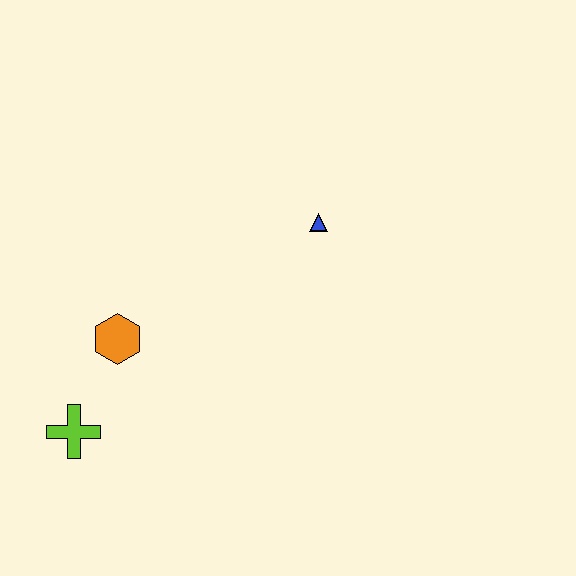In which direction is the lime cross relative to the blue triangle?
The lime cross is to the left of the blue triangle.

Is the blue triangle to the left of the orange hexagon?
No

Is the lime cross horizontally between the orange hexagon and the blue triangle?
No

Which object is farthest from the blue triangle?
The lime cross is farthest from the blue triangle.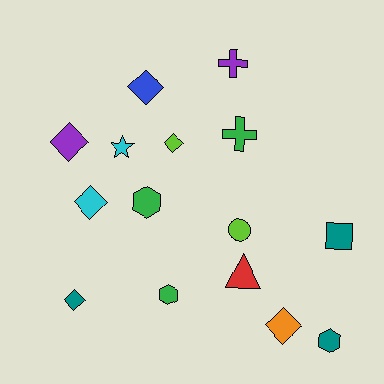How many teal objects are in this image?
There are 3 teal objects.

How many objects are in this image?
There are 15 objects.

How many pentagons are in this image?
There are no pentagons.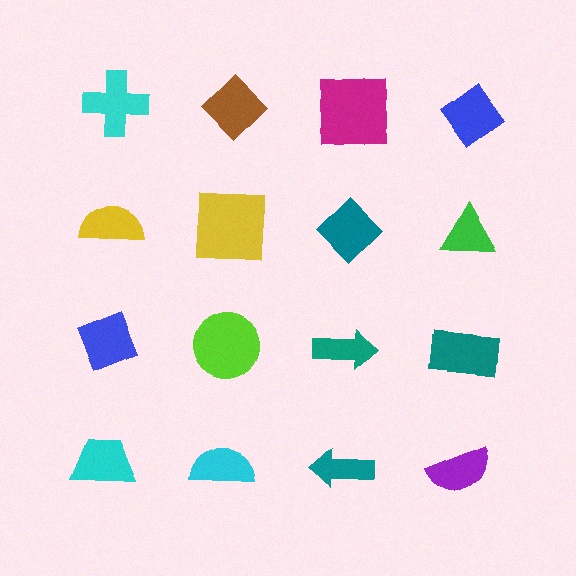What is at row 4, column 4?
A purple semicircle.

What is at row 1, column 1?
A cyan cross.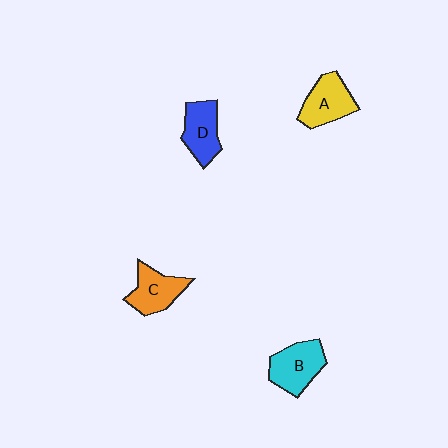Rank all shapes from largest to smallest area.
From largest to smallest: B (cyan), A (yellow), C (orange), D (blue).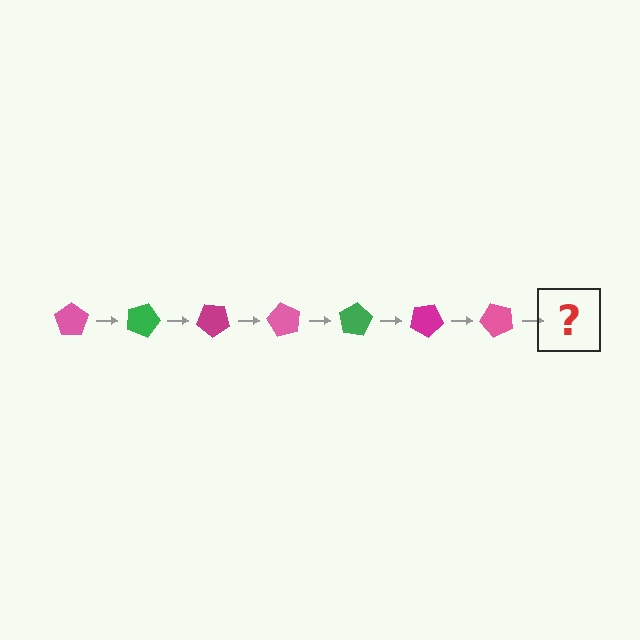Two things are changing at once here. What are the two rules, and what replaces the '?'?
The two rules are that it rotates 20 degrees each step and the color cycles through pink, green, and magenta. The '?' should be a green pentagon, rotated 140 degrees from the start.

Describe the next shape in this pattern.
It should be a green pentagon, rotated 140 degrees from the start.